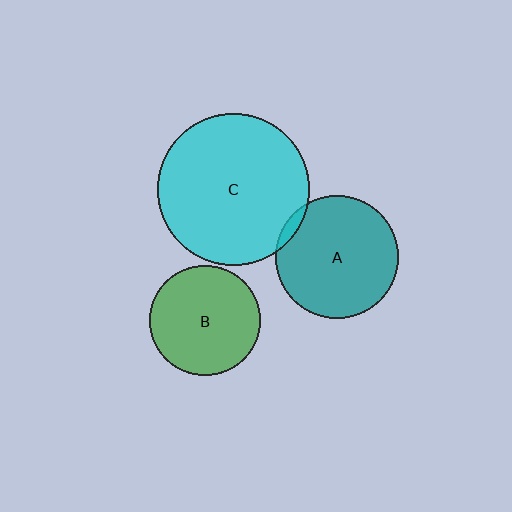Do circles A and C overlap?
Yes.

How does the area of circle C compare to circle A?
Approximately 1.5 times.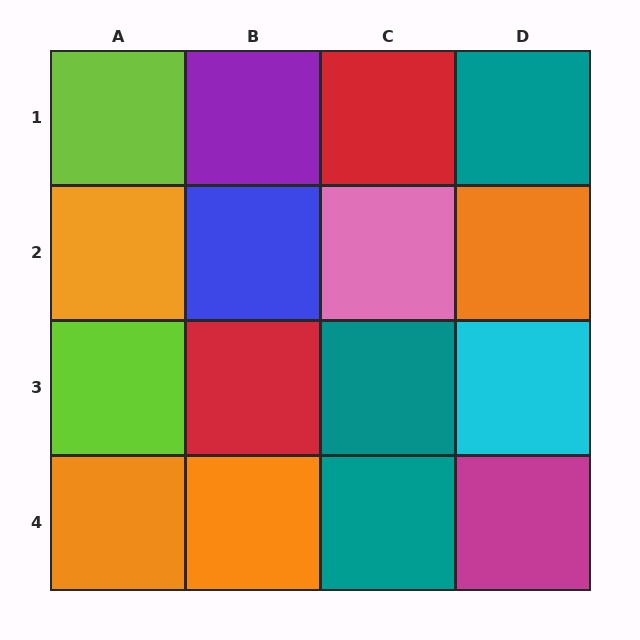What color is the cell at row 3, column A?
Lime.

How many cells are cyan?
1 cell is cyan.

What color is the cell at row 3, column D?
Cyan.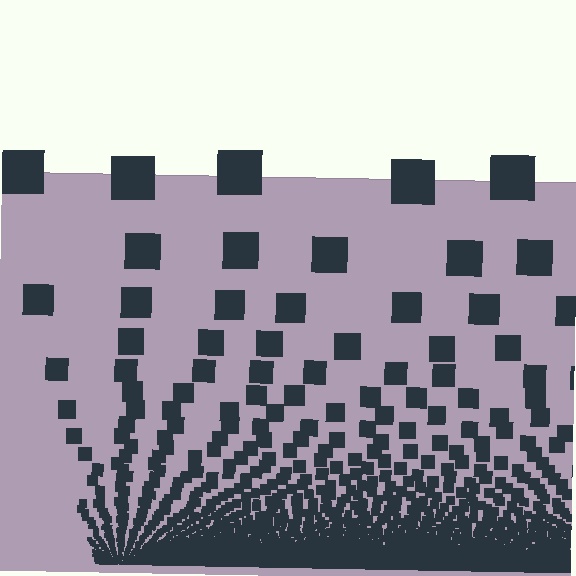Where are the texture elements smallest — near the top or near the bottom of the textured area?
Near the bottom.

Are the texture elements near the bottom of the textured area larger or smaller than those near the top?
Smaller. The gradient is inverted — elements near the bottom are smaller and denser.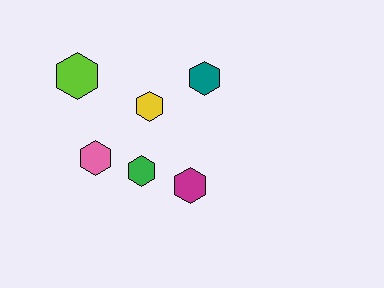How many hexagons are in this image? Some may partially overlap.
There are 6 hexagons.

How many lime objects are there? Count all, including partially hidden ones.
There is 1 lime object.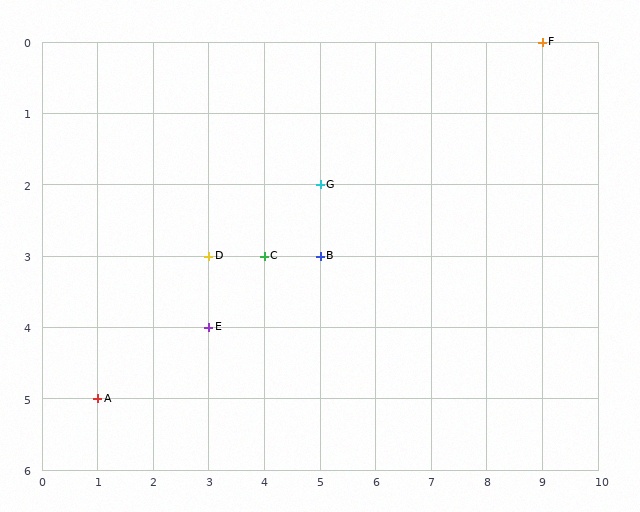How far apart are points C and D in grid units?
Points C and D are 1 column apart.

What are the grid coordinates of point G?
Point G is at grid coordinates (5, 2).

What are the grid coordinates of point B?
Point B is at grid coordinates (5, 3).